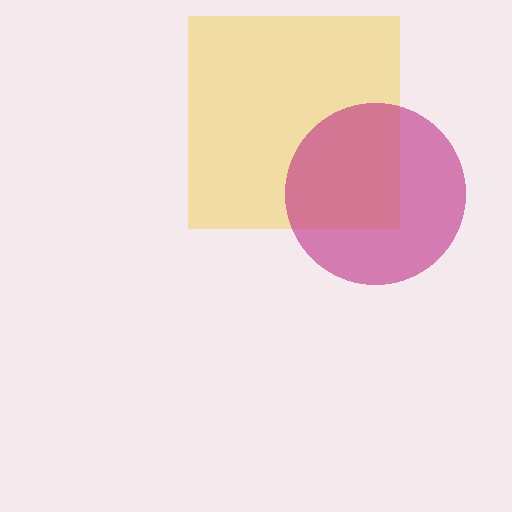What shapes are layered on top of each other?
The layered shapes are: a yellow square, a magenta circle.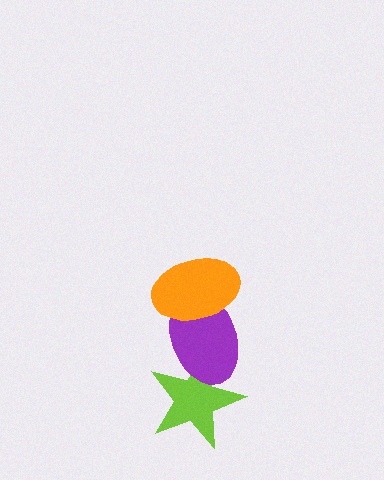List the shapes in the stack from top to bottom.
From top to bottom: the orange ellipse, the purple ellipse, the lime star.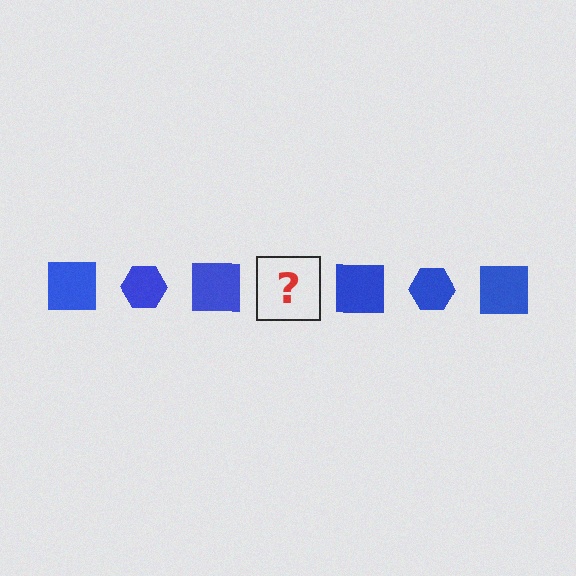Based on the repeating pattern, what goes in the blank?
The blank should be a blue hexagon.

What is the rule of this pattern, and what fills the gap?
The rule is that the pattern cycles through square, hexagon shapes in blue. The gap should be filled with a blue hexagon.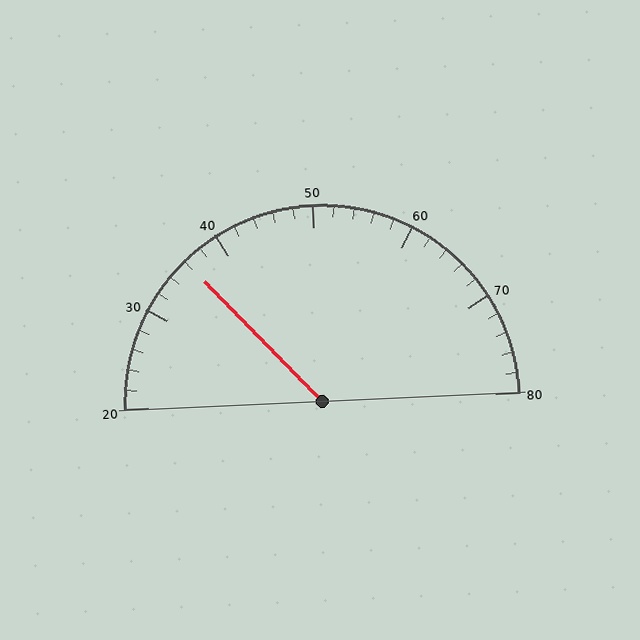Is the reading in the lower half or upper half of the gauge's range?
The reading is in the lower half of the range (20 to 80).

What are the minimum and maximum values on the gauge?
The gauge ranges from 20 to 80.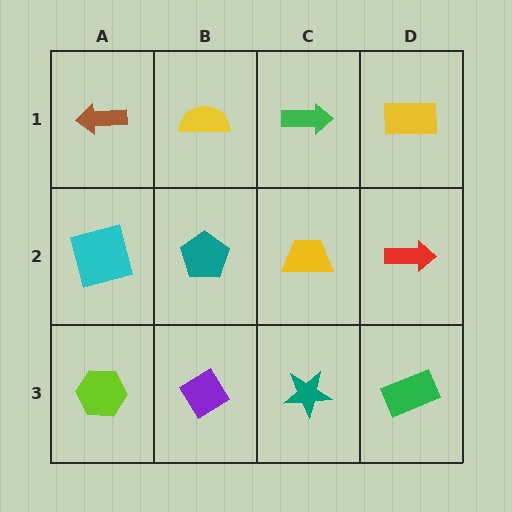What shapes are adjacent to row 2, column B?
A yellow semicircle (row 1, column B), a purple diamond (row 3, column B), a cyan square (row 2, column A), a yellow trapezoid (row 2, column C).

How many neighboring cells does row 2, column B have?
4.